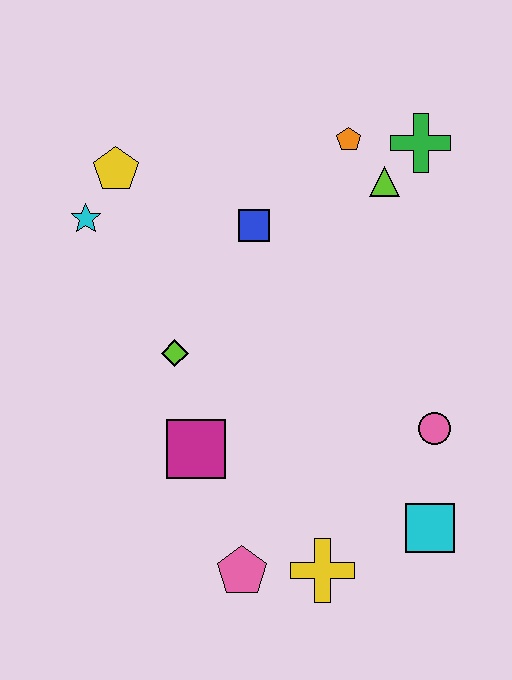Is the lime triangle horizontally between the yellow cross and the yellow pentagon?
No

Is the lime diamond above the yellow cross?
Yes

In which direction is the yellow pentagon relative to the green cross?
The yellow pentagon is to the left of the green cross.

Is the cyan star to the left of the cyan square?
Yes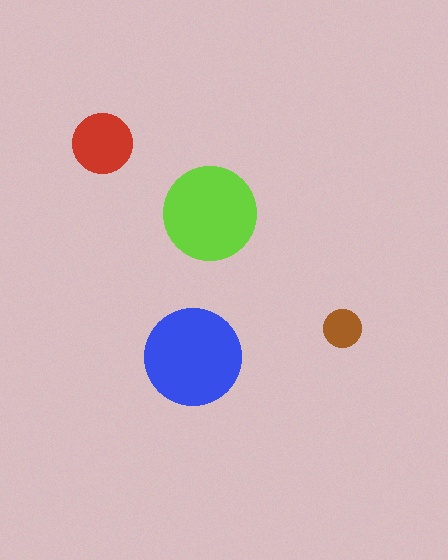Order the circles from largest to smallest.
the blue one, the lime one, the red one, the brown one.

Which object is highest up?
The red circle is topmost.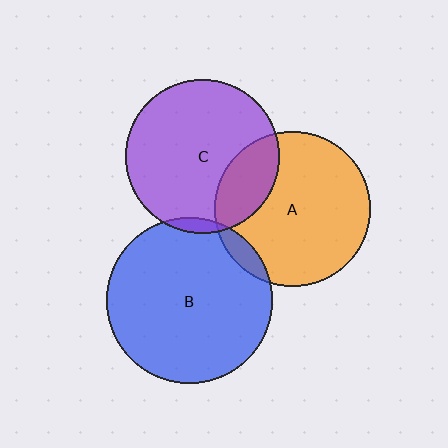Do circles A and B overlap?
Yes.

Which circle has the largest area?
Circle B (blue).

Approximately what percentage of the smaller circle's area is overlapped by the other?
Approximately 5%.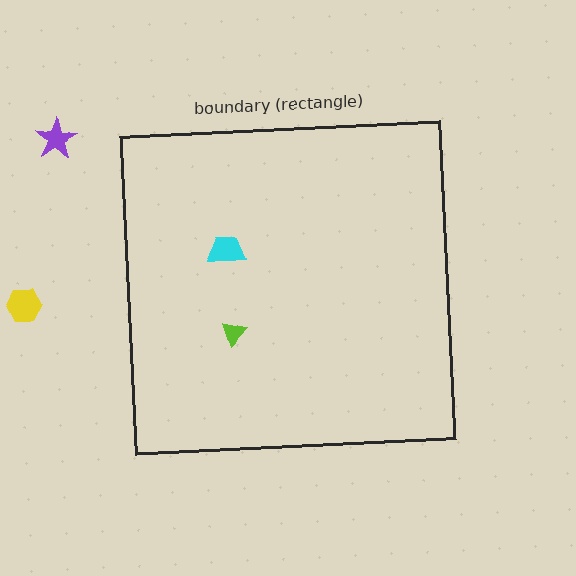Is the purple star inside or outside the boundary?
Outside.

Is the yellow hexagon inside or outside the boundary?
Outside.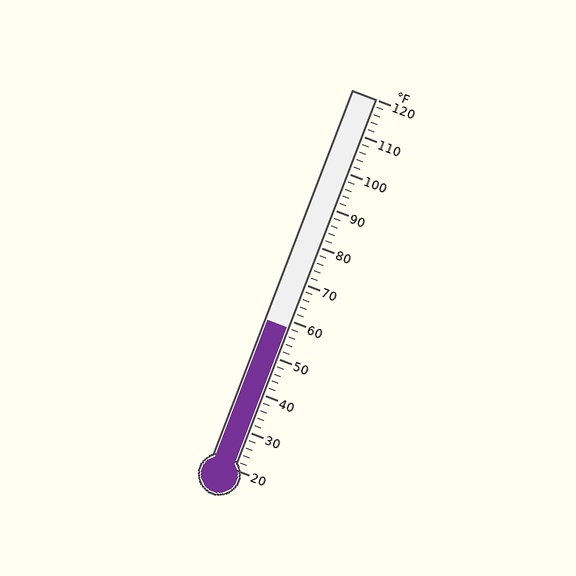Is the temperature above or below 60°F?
The temperature is below 60°F.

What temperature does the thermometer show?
The thermometer shows approximately 58°F.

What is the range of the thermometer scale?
The thermometer scale ranges from 20°F to 120°F.